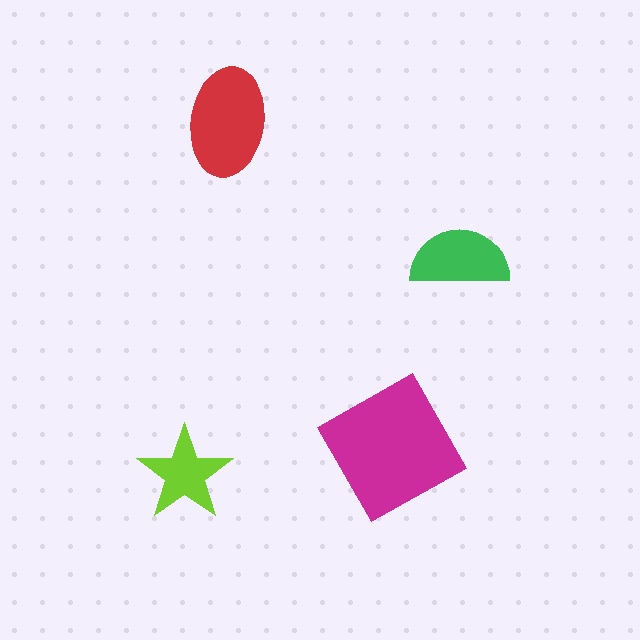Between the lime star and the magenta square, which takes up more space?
The magenta square.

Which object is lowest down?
The lime star is bottommost.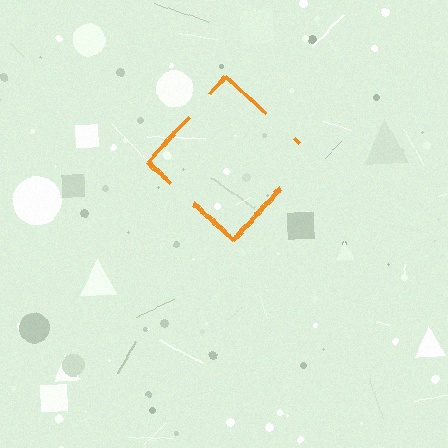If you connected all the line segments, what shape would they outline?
They would outline a diamond.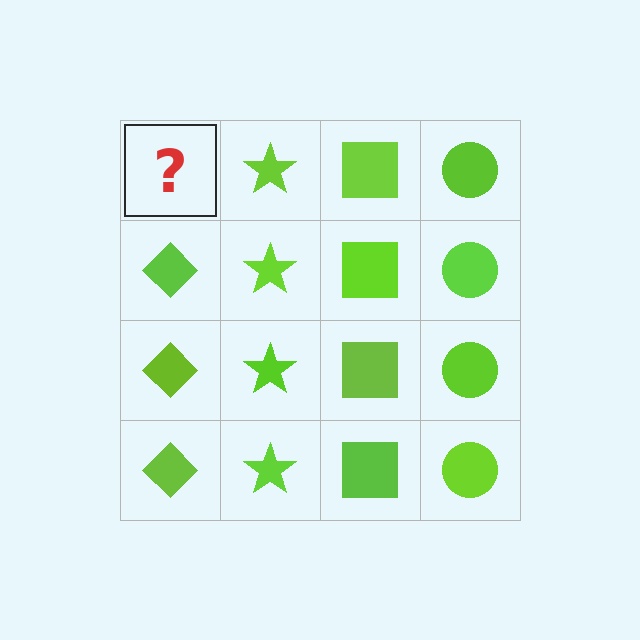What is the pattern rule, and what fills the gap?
The rule is that each column has a consistent shape. The gap should be filled with a lime diamond.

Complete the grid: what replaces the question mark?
The question mark should be replaced with a lime diamond.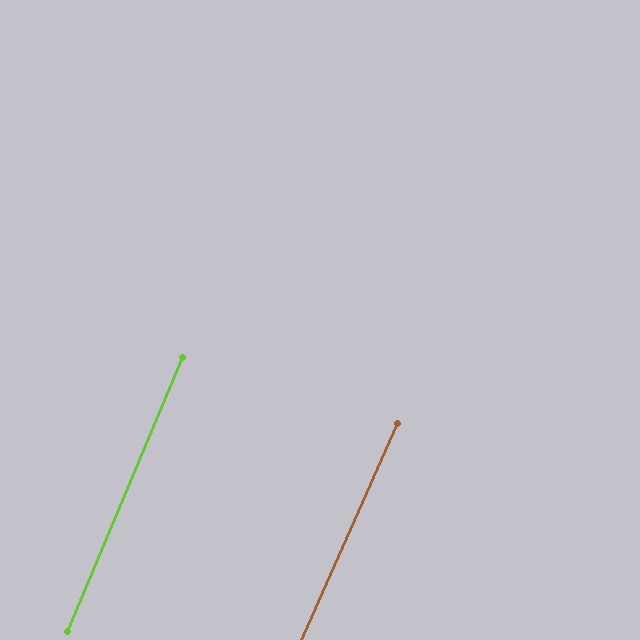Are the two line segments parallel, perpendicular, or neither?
Parallel — their directions differ by only 1.0°.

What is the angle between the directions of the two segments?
Approximately 1 degree.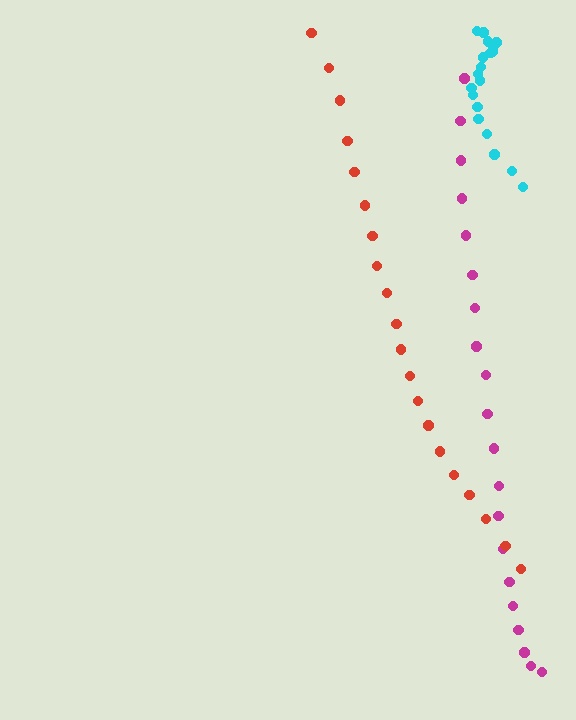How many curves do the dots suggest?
There are 3 distinct paths.